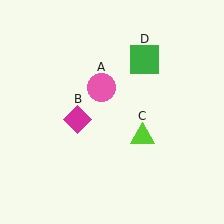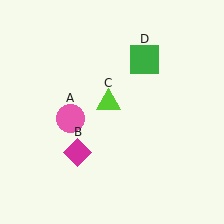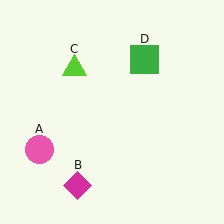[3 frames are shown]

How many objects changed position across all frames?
3 objects changed position: pink circle (object A), magenta diamond (object B), lime triangle (object C).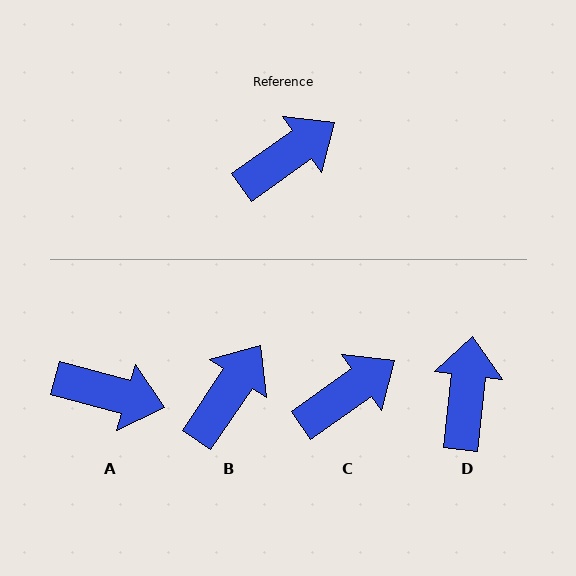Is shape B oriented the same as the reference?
No, it is off by about 21 degrees.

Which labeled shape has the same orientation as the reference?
C.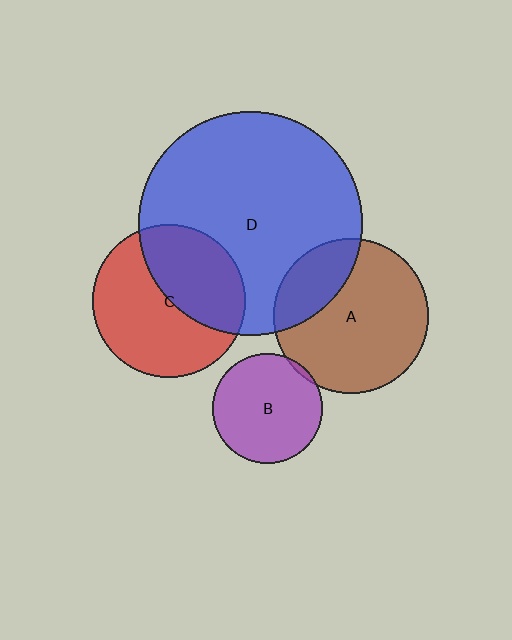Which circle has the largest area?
Circle D (blue).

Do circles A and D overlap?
Yes.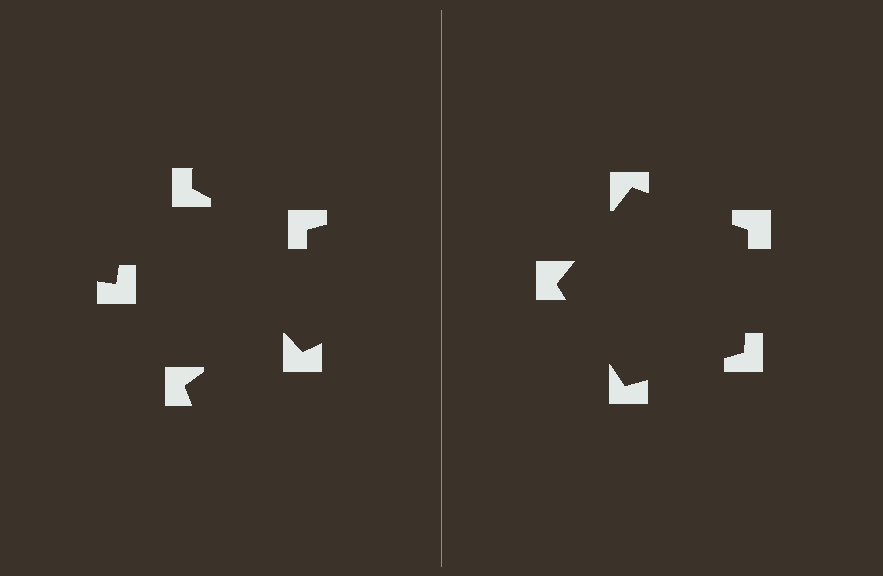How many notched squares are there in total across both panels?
10 — 5 on each side.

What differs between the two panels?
The notched squares are positioned identically on both sides; only the wedge orientations differ. On the right they align to a pentagon; on the left they are misaligned.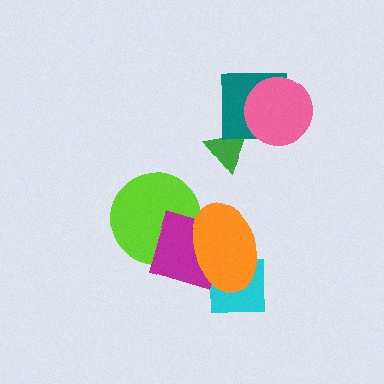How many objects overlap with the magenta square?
2 objects overlap with the magenta square.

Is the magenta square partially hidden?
Yes, it is partially covered by another shape.